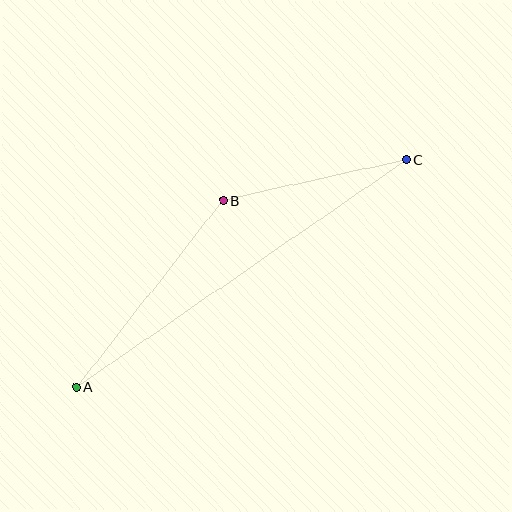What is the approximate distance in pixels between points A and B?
The distance between A and B is approximately 237 pixels.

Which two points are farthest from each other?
Points A and C are farthest from each other.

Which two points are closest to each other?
Points B and C are closest to each other.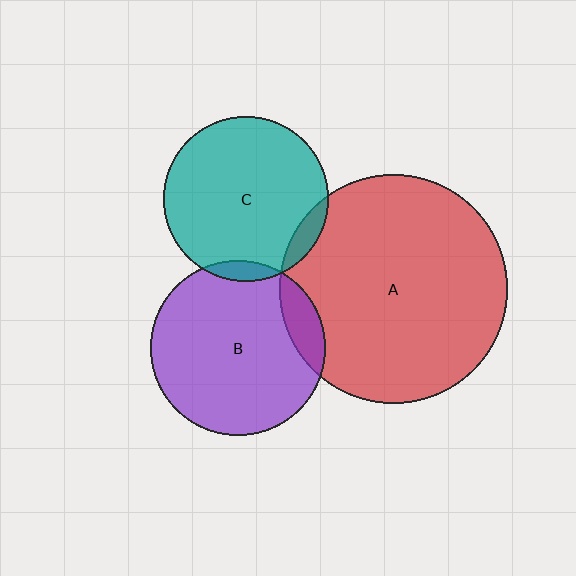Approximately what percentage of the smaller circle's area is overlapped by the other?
Approximately 5%.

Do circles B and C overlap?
Yes.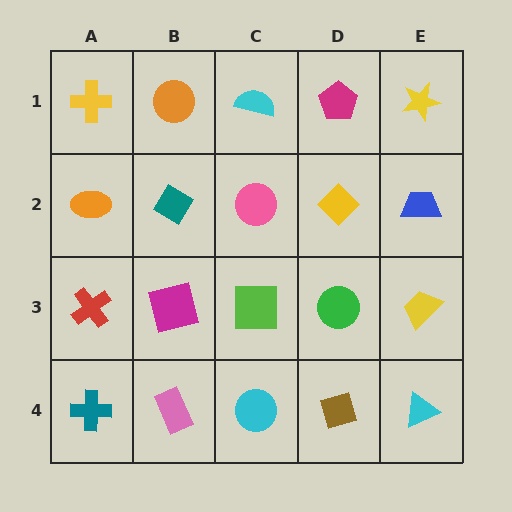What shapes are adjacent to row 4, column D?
A green circle (row 3, column D), a cyan circle (row 4, column C), a cyan triangle (row 4, column E).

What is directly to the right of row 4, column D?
A cyan triangle.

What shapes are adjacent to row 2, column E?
A yellow star (row 1, column E), a yellow trapezoid (row 3, column E), a yellow diamond (row 2, column D).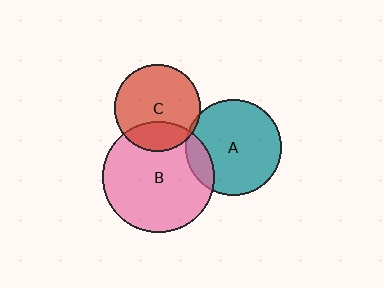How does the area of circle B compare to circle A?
Approximately 1.4 times.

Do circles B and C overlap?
Yes.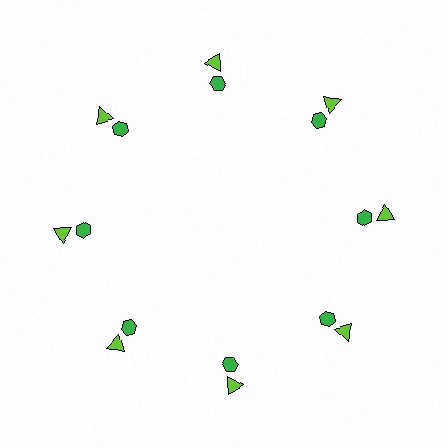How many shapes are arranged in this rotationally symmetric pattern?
There are 16 shapes, arranged in 8 groups of 2.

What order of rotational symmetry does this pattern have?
This pattern has 8-fold rotational symmetry.